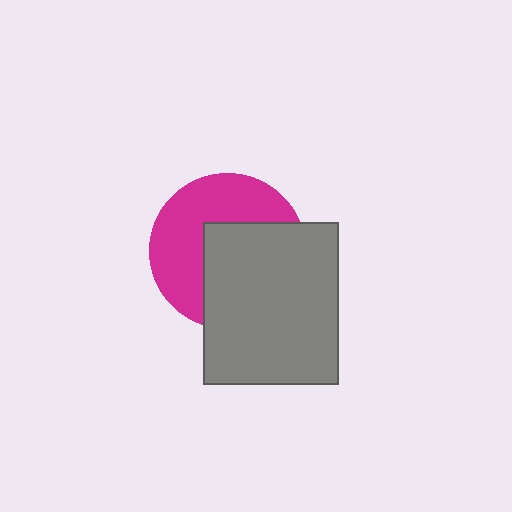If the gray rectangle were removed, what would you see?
You would see the complete magenta circle.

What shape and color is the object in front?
The object in front is a gray rectangle.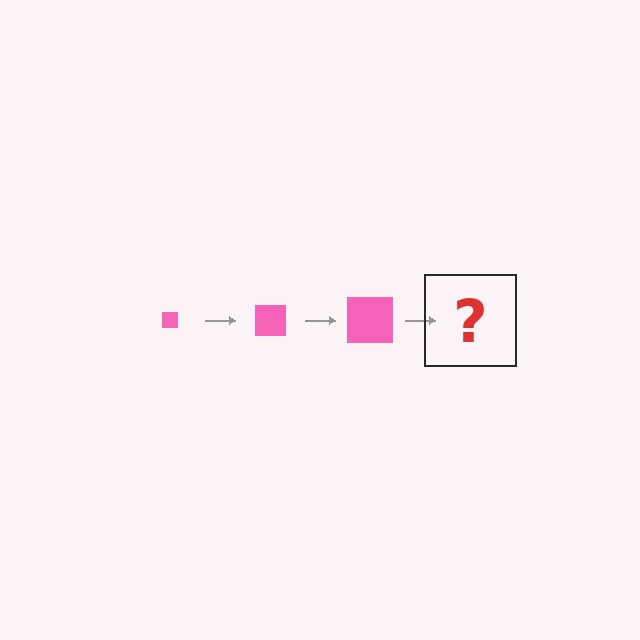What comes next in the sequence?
The next element should be a pink square, larger than the previous one.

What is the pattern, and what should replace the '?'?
The pattern is that the square gets progressively larger each step. The '?' should be a pink square, larger than the previous one.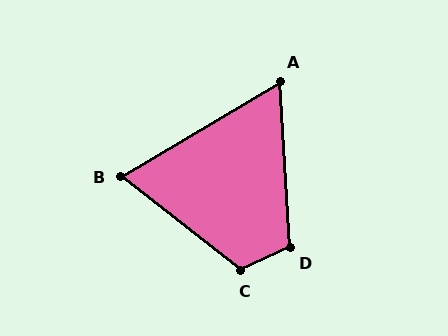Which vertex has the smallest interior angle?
A, at approximately 63 degrees.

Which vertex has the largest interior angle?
C, at approximately 117 degrees.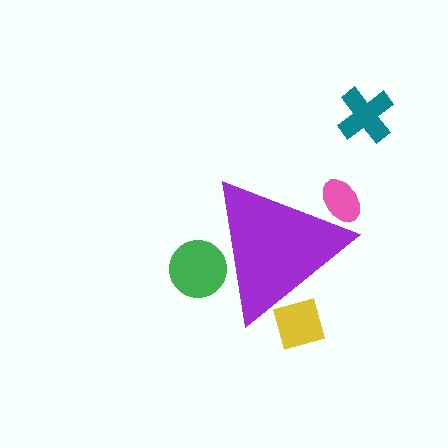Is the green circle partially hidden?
Yes, the green circle is partially hidden behind the purple triangle.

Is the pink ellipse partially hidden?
Yes, the pink ellipse is partially hidden behind the purple triangle.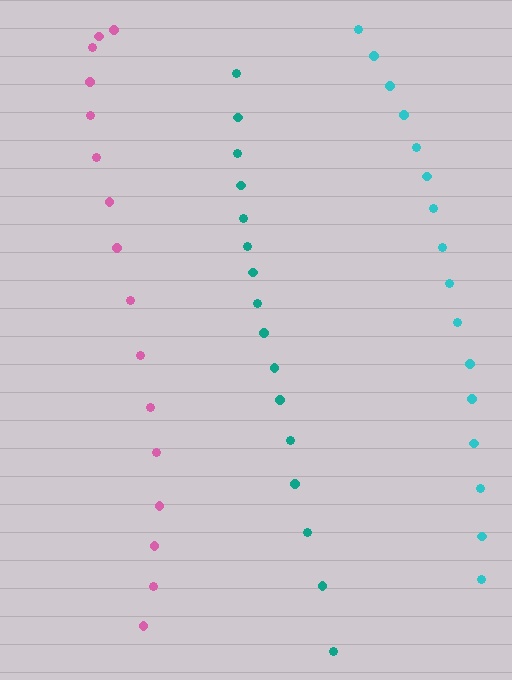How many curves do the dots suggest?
There are 3 distinct paths.